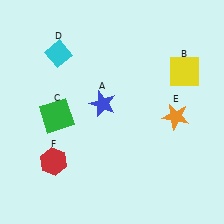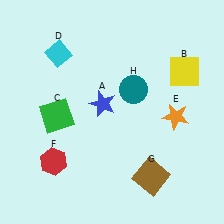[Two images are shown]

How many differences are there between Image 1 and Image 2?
There are 2 differences between the two images.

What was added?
A brown square (G), a teal circle (H) were added in Image 2.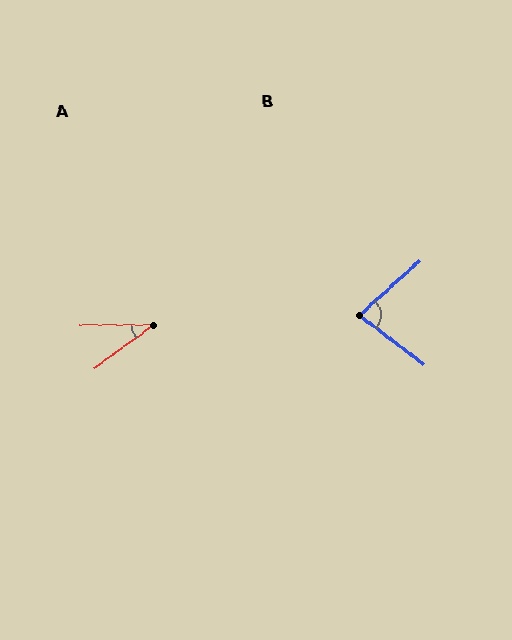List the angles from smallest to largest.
A (36°), B (79°).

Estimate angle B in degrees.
Approximately 79 degrees.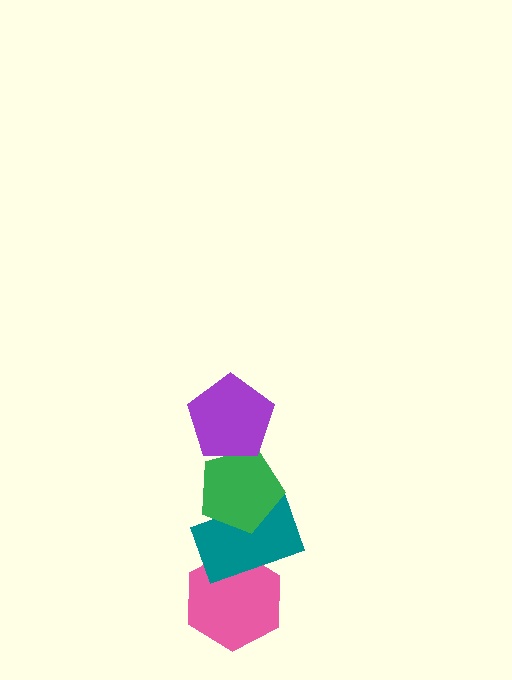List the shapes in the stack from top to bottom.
From top to bottom: the purple pentagon, the green pentagon, the teal rectangle, the pink hexagon.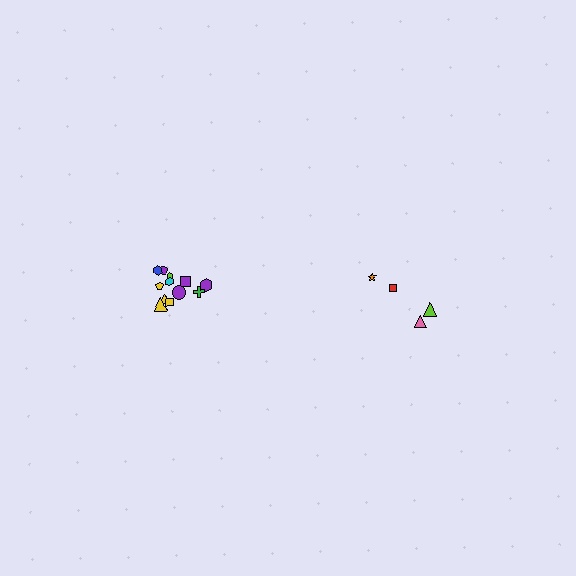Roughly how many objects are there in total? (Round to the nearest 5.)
Roughly 15 objects in total.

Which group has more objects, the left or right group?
The left group.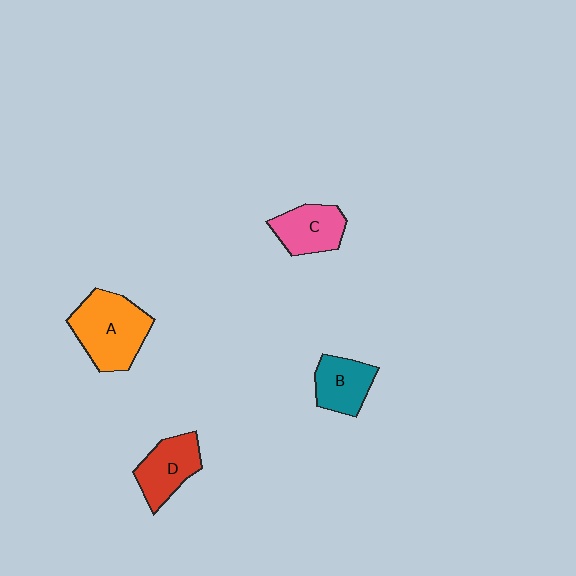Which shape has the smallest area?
Shape B (teal).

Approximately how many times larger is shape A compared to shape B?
Approximately 1.6 times.